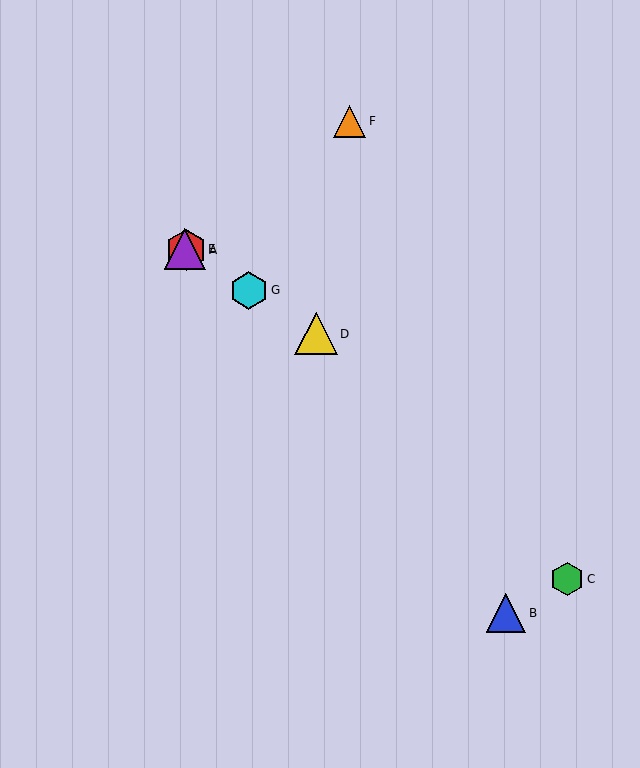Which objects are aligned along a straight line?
Objects A, D, E, G are aligned along a straight line.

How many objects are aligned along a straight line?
4 objects (A, D, E, G) are aligned along a straight line.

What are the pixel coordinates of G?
Object G is at (249, 290).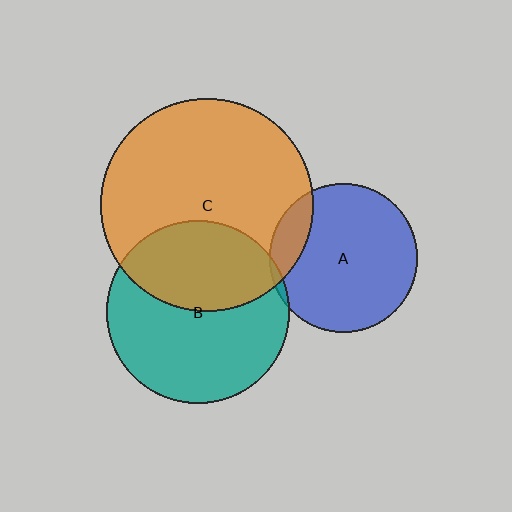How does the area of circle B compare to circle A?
Approximately 1.5 times.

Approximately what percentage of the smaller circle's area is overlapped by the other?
Approximately 5%.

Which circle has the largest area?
Circle C (orange).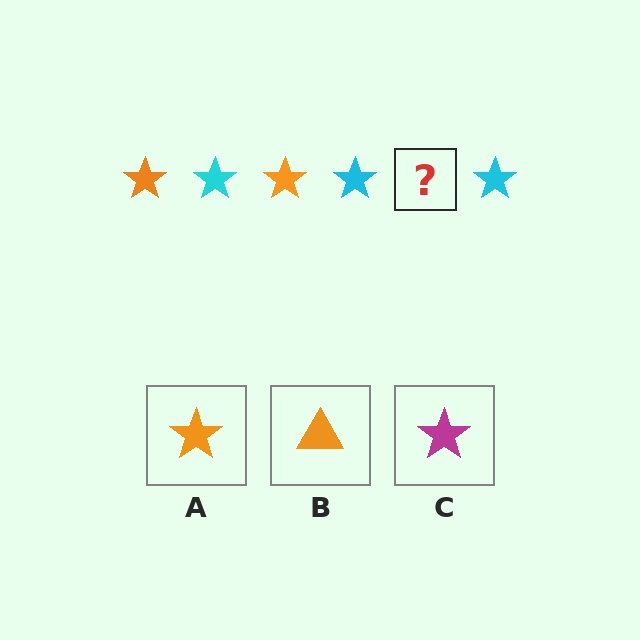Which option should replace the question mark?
Option A.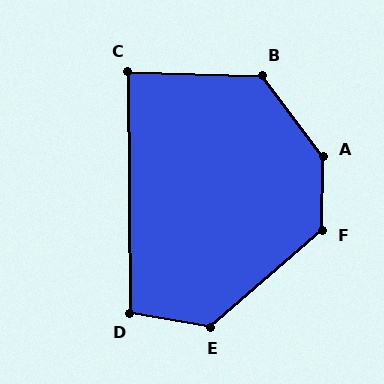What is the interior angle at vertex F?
Approximately 131 degrees (obtuse).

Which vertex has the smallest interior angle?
C, at approximately 88 degrees.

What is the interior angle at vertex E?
Approximately 129 degrees (obtuse).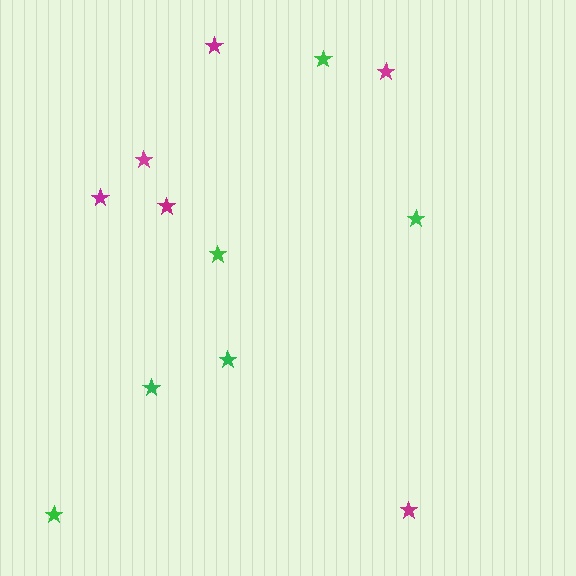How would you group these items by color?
There are 2 groups: one group of green stars (6) and one group of magenta stars (6).